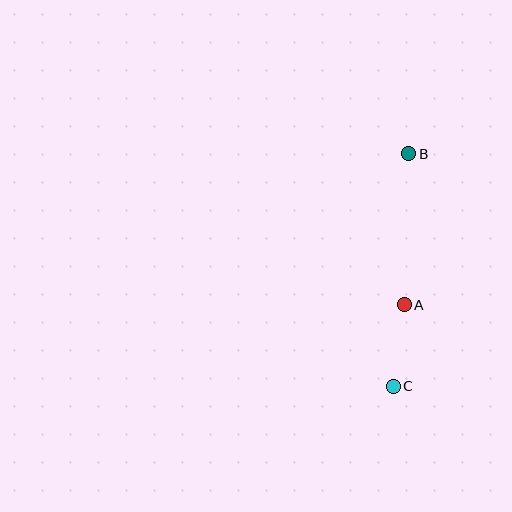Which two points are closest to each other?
Points A and C are closest to each other.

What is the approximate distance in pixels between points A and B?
The distance between A and B is approximately 151 pixels.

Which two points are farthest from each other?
Points B and C are farthest from each other.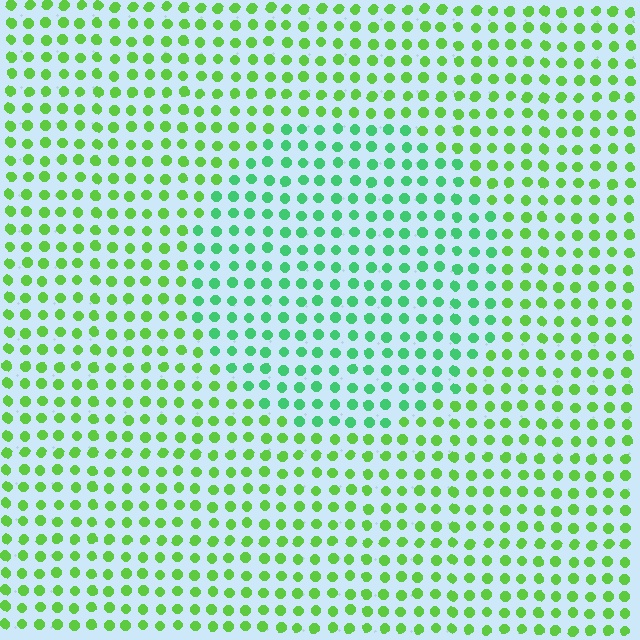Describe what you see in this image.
The image is filled with small lime elements in a uniform arrangement. A circle-shaped region is visible where the elements are tinted to a slightly different hue, forming a subtle color boundary.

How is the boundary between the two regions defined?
The boundary is defined purely by a slight shift in hue (about 35 degrees). Spacing, size, and orientation are identical on both sides.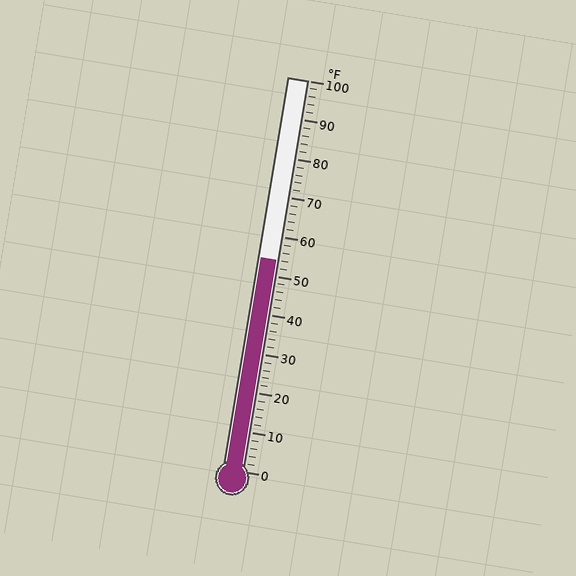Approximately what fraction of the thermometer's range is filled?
The thermometer is filled to approximately 55% of its range.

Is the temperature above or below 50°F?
The temperature is above 50°F.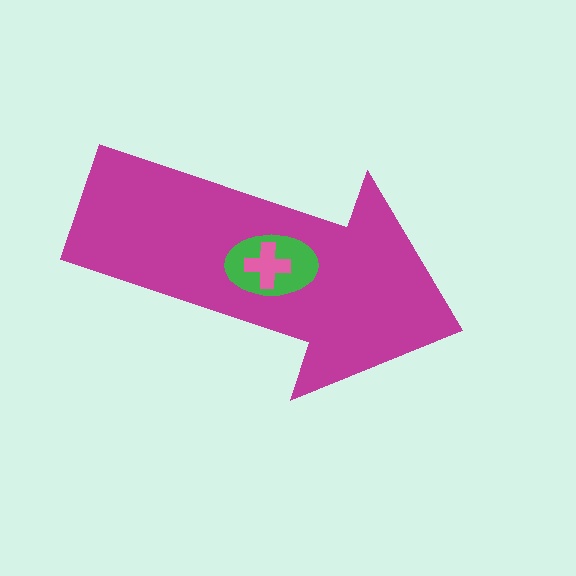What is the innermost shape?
The pink cross.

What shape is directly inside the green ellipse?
The pink cross.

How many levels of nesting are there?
3.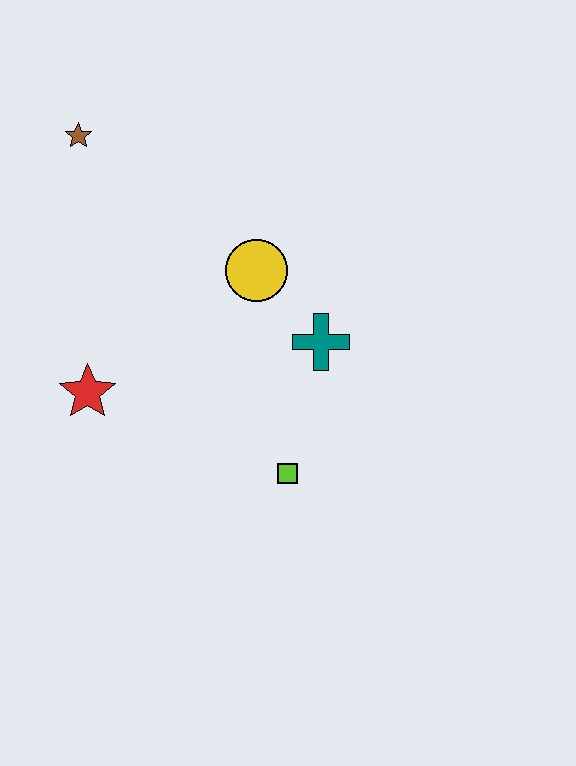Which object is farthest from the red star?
The brown star is farthest from the red star.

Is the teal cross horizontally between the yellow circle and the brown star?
No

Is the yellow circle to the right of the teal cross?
No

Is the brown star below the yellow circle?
No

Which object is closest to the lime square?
The teal cross is closest to the lime square.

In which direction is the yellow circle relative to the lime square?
The yellow circle is above the lime square.